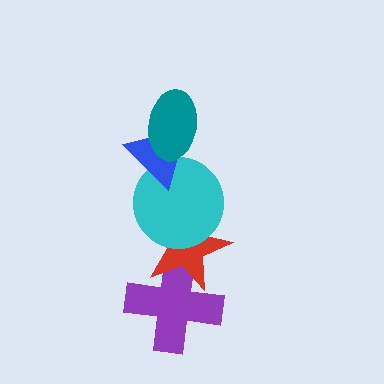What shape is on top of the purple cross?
The red star is on top of the purple cross.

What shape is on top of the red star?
The cyan circle is on top of the red star.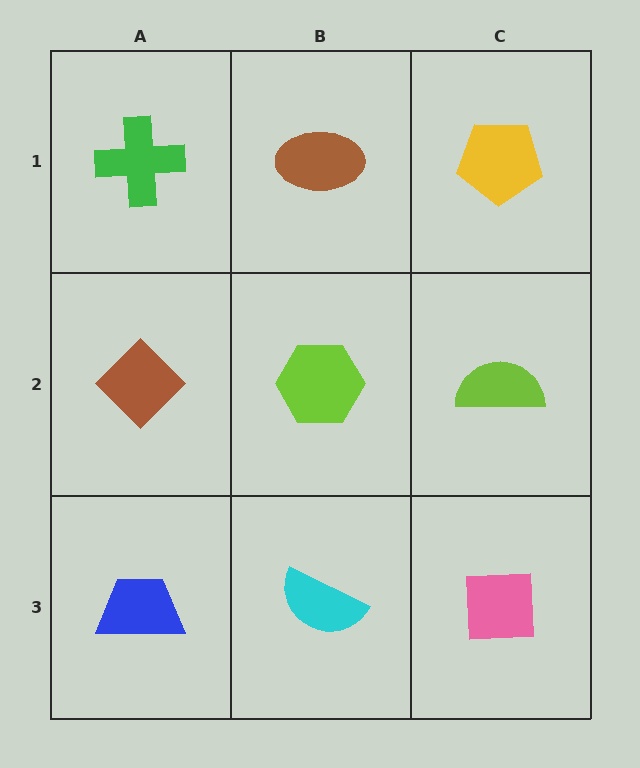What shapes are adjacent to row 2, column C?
A yellow pentagon (row 1, column C), a pink square (row 3, column C), a lime hexagon (row 2, column B).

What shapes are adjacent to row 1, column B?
A lime hexagon (row 2, column B), a green cross (row 1, column A), a yellow pentagon (row 1, column C).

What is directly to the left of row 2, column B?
A brown diamond.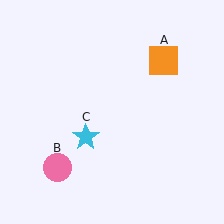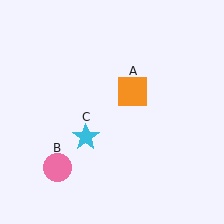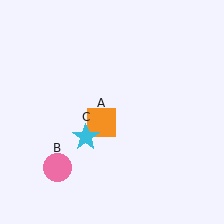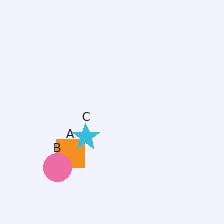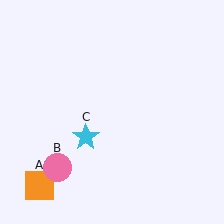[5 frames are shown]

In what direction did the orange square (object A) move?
The orange square (object A) moved down and to the left.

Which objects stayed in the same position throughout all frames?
Pink circle (object B) and cyan star (object C) remained stationary.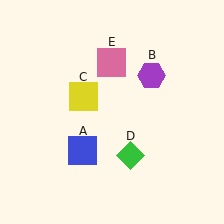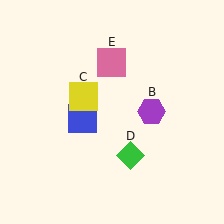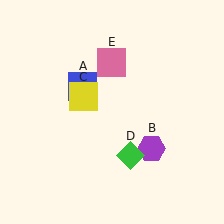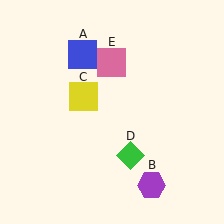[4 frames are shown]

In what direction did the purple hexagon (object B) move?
The purple hexagon (object B) moved down.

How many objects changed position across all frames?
2 objects changed position: blue square (object A), purple hexagon (object B).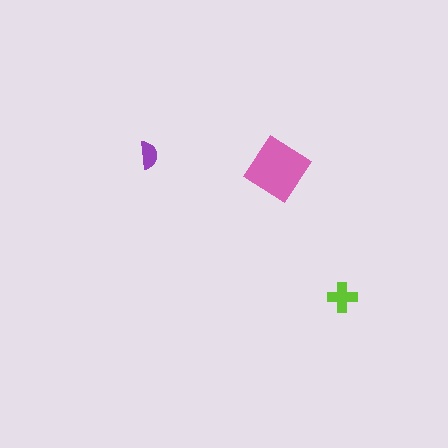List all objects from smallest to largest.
The purple semicircle, the lime cross, the pink diamond.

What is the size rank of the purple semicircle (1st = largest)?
3rd.